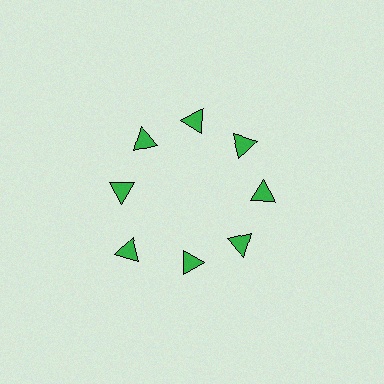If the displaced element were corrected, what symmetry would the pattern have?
It would have 8-fold rotational symmetry — the pattern would map onto itself every 45 degrees.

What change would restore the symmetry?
The symmetry would be restored by moving it inward, back onto the ring so that all 8 triangles sit at equal angles and equal distance from the center.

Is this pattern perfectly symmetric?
No. The 8 green triangles are arranged in a ring, but one element near the 8 o'clock position is pushed outward from the center, breaking the 8-fold rotational symmetry.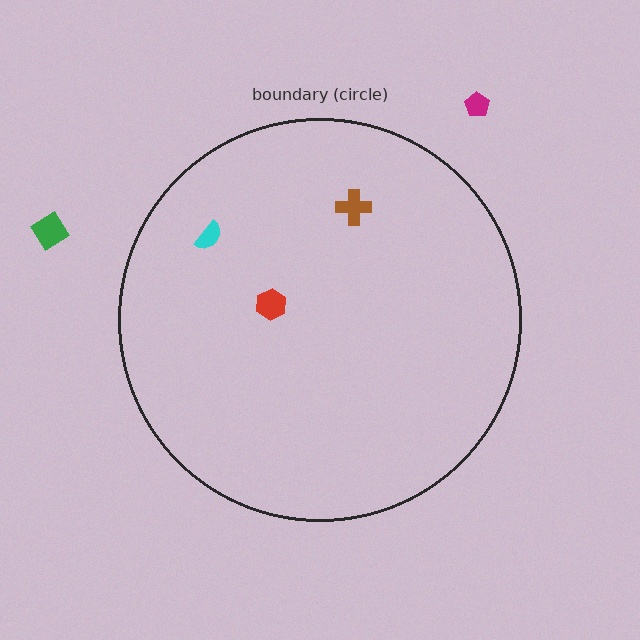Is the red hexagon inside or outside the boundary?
Inside.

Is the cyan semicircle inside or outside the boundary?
Inside.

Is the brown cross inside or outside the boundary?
Inside.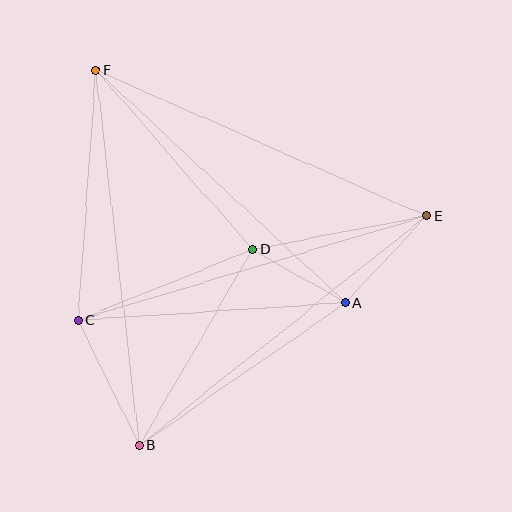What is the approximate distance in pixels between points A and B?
The distance between A and B is approximately 251 pixels.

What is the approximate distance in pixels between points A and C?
The distance between A and C is approximately 268 pixels.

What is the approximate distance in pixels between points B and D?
The distance between B and D is approximately 227 pixels.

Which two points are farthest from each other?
Points B and F are farthest from each other.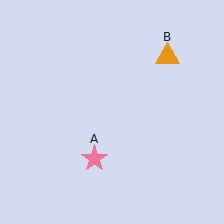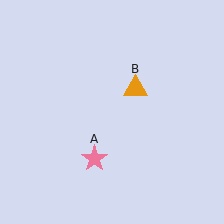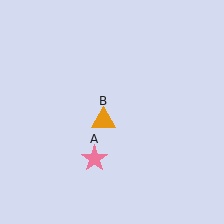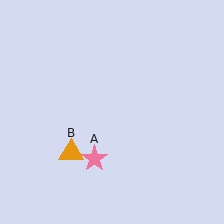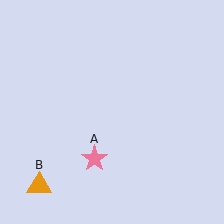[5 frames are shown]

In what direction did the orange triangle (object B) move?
The orange triangle (object B) moved down and to the left.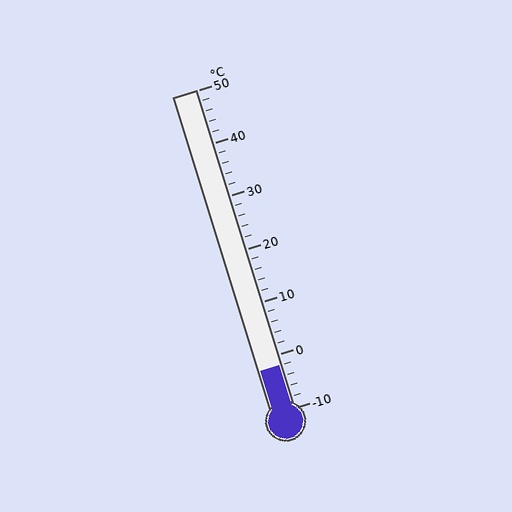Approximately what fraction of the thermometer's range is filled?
The thermometer is filled to approximately 15% of its range.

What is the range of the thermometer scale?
The thermometer scale ranges from -10°C to 50°C.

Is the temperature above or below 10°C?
The temperature is below 10°C.